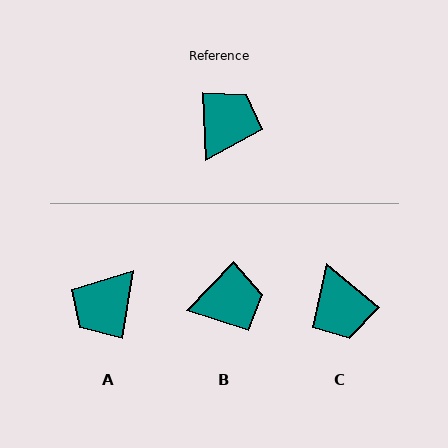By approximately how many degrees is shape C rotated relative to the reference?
Approximately 132 degrees clockwise.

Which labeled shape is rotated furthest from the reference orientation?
A, about 168 degrees away.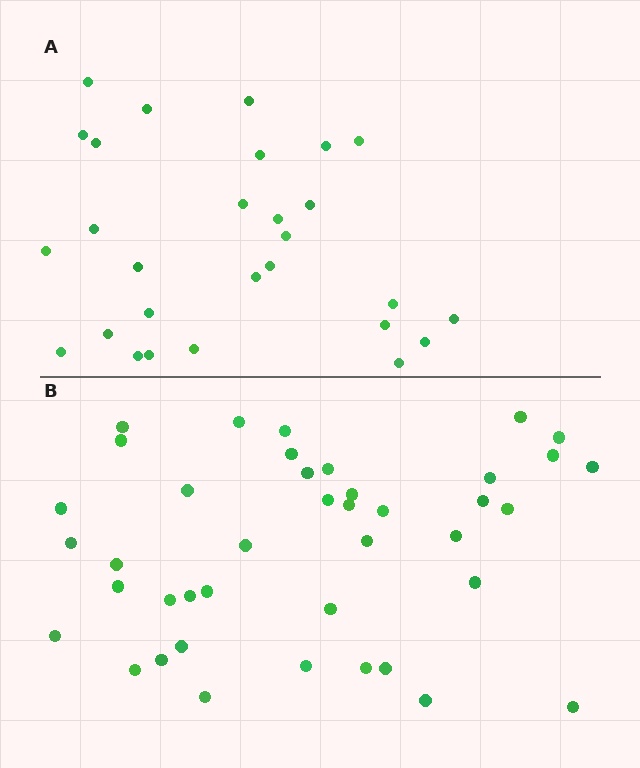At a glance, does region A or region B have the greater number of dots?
Region B (the bottom region) has more dots.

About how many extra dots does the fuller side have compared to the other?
Region B has approximately 15 more dots than region A.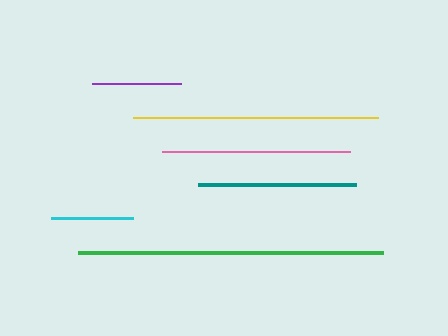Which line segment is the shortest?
The cyan line is the shortest at approximately 82 pixels.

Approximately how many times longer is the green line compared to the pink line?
The green line is approximately 1.6 times the length of the pink line.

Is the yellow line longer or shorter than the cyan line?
The yellow line is longer than the cyan line.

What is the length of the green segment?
The green segment is approximately 304 pixels long.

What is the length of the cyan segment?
The cyan segment is approximately 82 pixels long.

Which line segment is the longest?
The green line is the longest at approximately 304 pixels.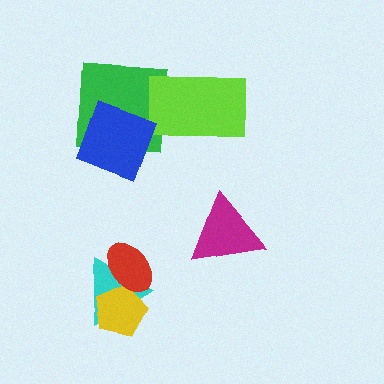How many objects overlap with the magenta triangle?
0 objects overlap with the magenta triangle.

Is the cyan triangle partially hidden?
Yes, it is partially covered by another shape.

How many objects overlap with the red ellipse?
2 objects overlap with the red ellipse.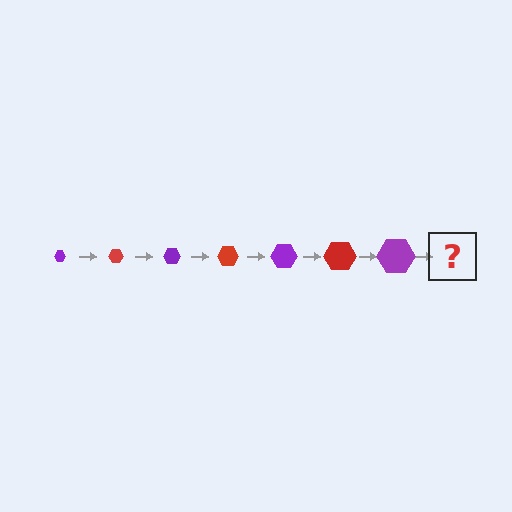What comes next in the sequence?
The next element should be a red hexagon, larger than the previous one.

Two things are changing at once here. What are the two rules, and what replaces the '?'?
The two rules are that the hexagon grows larger each step and the color cycles through purple and red. The '?' should be a red hexagon, larger than the previous one.